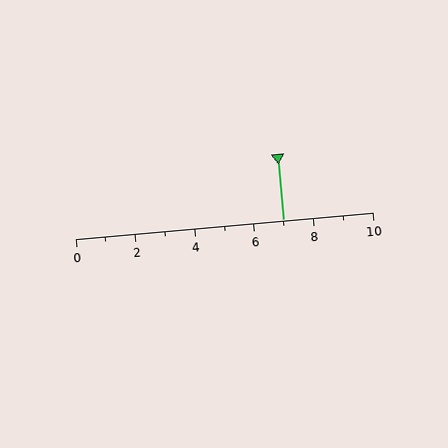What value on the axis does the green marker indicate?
The marker indicates approximately 7.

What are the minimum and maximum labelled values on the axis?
The axis runs from 0 to 10.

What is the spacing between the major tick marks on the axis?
The major ticks are spaced 2 apart.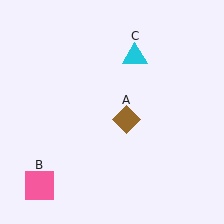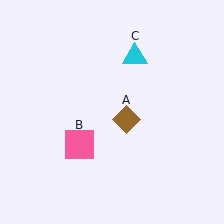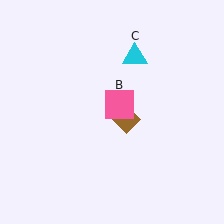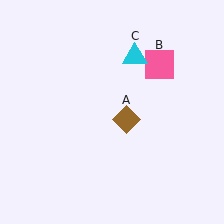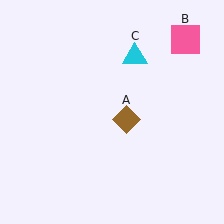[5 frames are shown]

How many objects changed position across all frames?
1 object changed position: pink square (object B).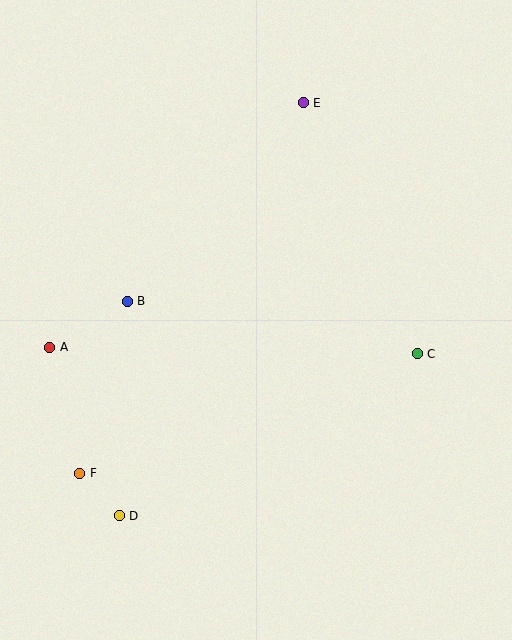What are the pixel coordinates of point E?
Point E is at (303, 103).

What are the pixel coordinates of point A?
Point A is at (50, 347).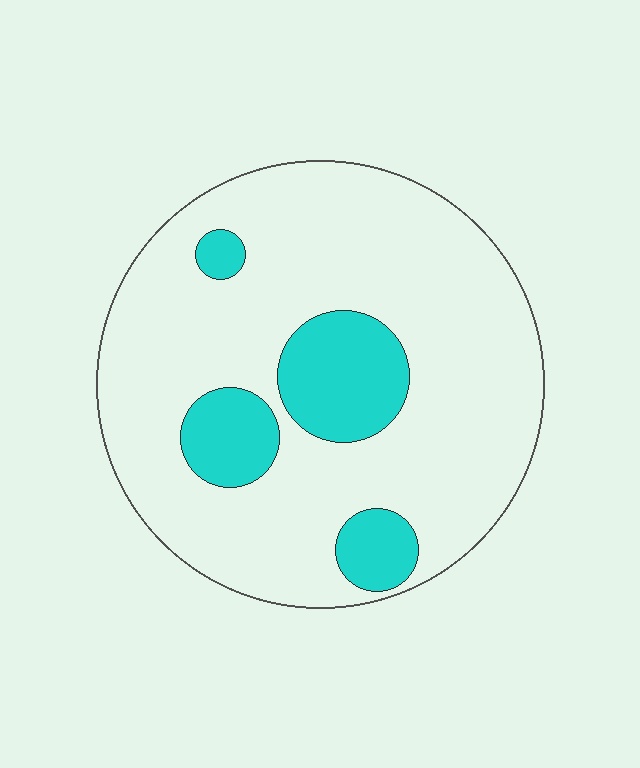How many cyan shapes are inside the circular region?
4.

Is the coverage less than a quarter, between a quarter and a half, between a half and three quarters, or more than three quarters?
Less than a quarter.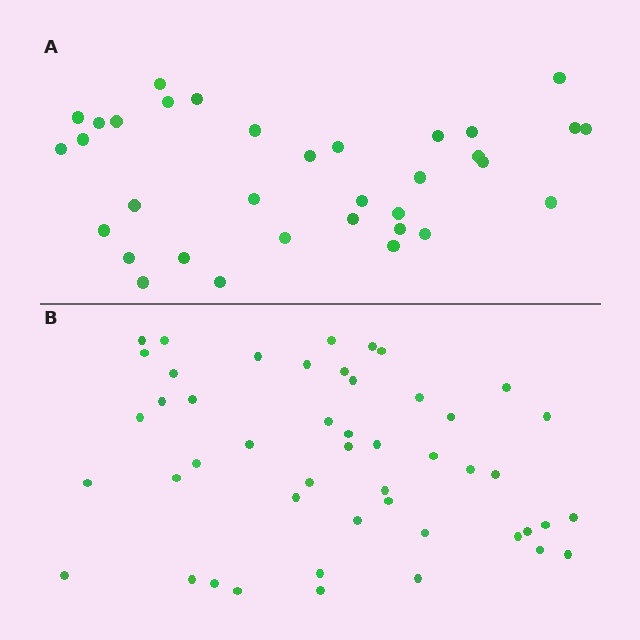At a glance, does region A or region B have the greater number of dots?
Region B (the bottom region) has more dots.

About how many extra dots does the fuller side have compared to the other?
Region B has approximately 15 more dots than region A.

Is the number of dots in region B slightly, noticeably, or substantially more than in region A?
Region B has noticeably more, but not dramatically so. The ratio is roughly 1.4 to 1.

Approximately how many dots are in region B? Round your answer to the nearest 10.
About 50 dots. (The exact count is 48, which rounds to 50.)